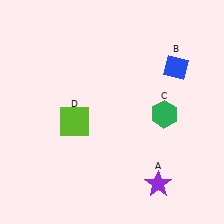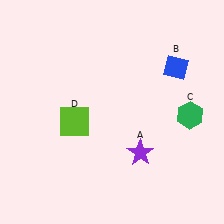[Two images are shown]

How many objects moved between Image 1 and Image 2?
2 objects moved between the two images.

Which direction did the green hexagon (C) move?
The green hexagon (C) moved right.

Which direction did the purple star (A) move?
The purple star (A) moved up.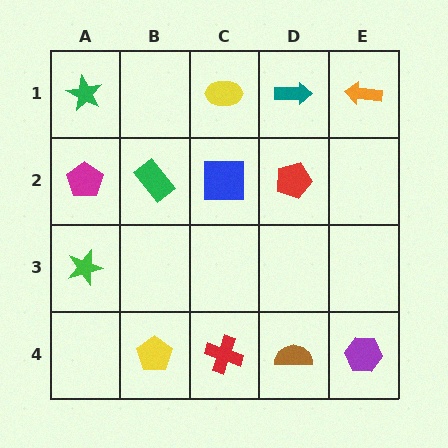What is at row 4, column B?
A yellow pentagon.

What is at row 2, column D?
A red pentagon.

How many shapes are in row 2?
4 shapes.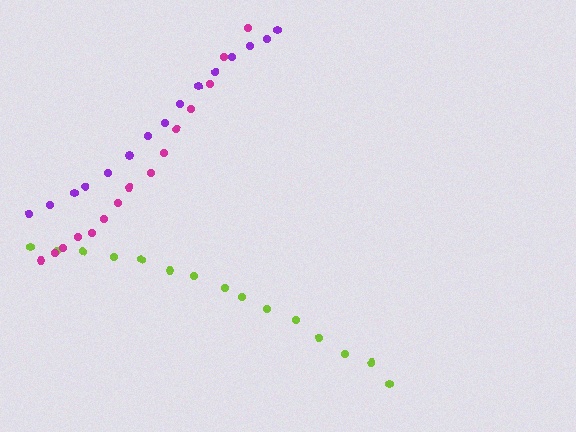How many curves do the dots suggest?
There are 3 distinct paths.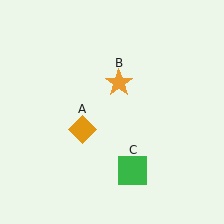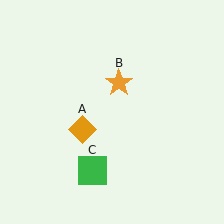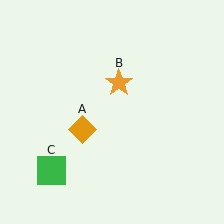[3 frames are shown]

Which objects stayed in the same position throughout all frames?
Orange diamond (object A) and orange star (object B) remained stationary.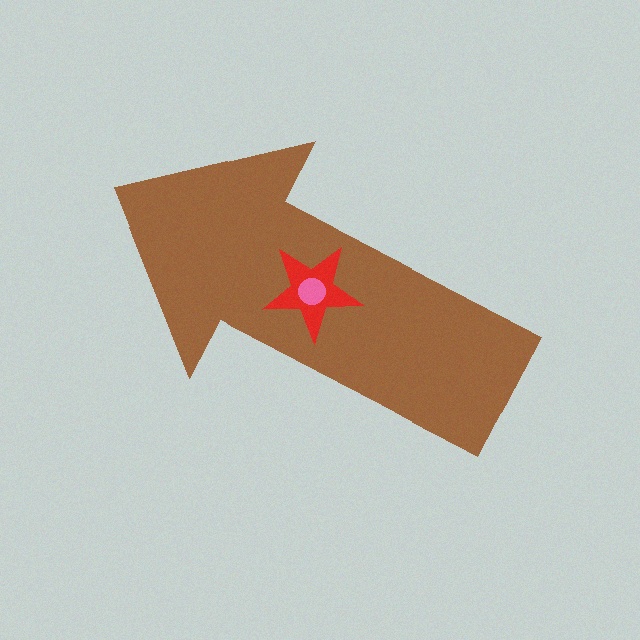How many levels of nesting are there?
3.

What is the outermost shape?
The brown arrow.